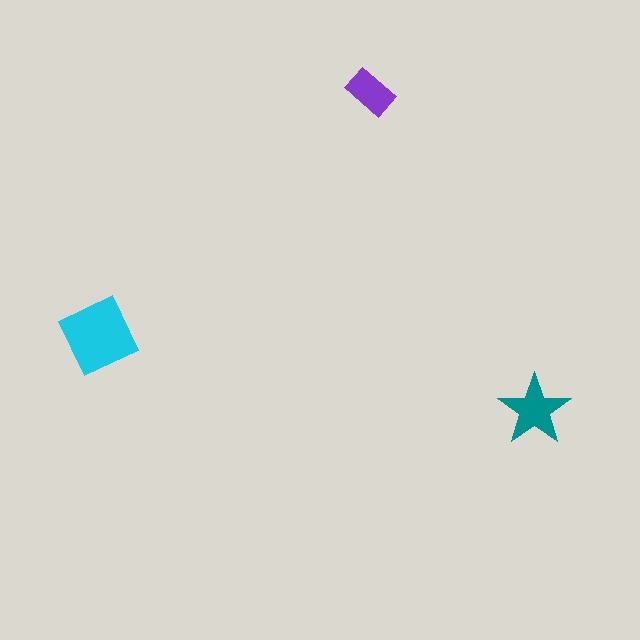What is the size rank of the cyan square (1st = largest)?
1st.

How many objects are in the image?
There are 3 objects in the image.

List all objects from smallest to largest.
The purple rectangle, the teal star, the cyan square.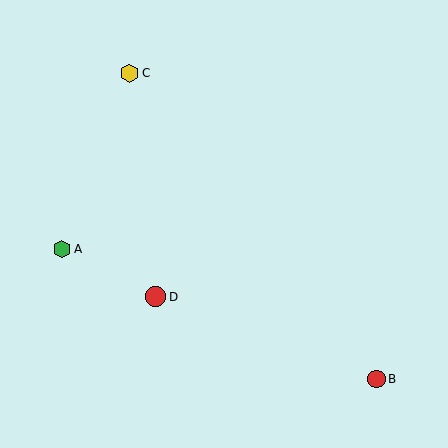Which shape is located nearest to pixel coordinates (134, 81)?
The yellow hexagon (labeled C) at (130, 73) is nearest to that location.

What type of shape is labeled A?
Shape A is a green hexagon.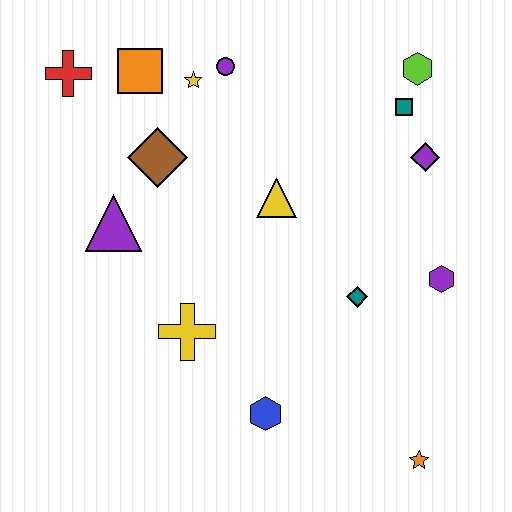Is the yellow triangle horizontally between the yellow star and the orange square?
No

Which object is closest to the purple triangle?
The brown diamond is closest to the purple triangle.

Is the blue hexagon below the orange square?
Yes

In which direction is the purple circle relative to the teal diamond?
The purple circle is above the teal diamond.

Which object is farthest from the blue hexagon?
The red cross is farthest from the blue hexagon.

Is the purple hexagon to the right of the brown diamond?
Yes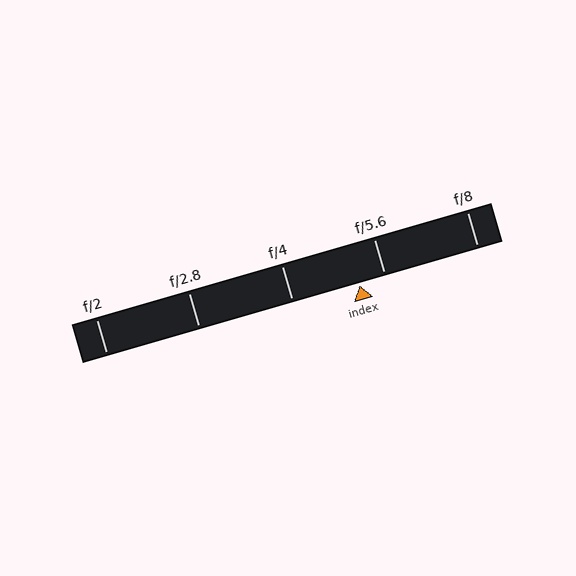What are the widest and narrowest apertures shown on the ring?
The widest aperture shown is f/2 and the narrowest is f/8.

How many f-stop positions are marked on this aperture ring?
There are 5 f-stop positions marked.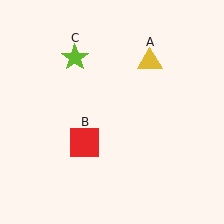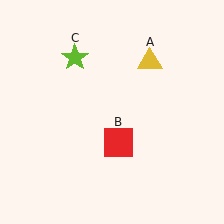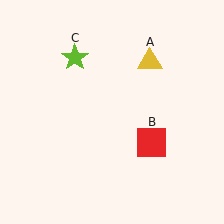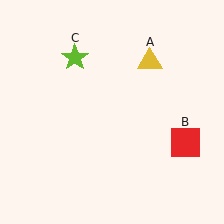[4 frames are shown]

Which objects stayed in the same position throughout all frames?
Yellow triangle (object A) and lime star (object C) remained stationary.